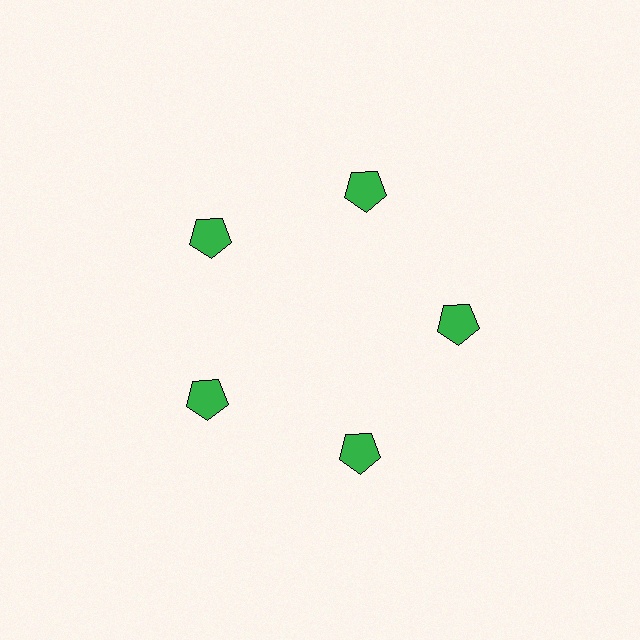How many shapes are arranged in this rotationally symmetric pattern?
There are 5 shapes, arranged in 5 groups of 1.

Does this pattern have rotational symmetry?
Yes, this pattern has 5-fold rotational symmetry. It looks the same after rotating 72 degrees around the center.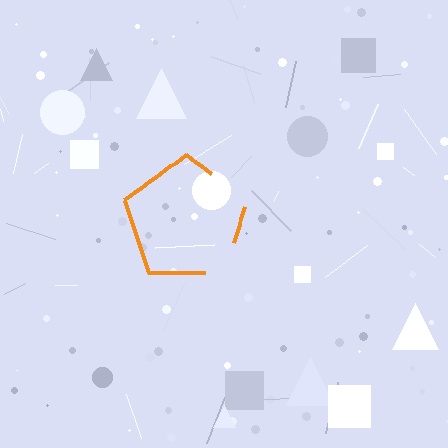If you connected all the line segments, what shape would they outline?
They would outline a pentagon.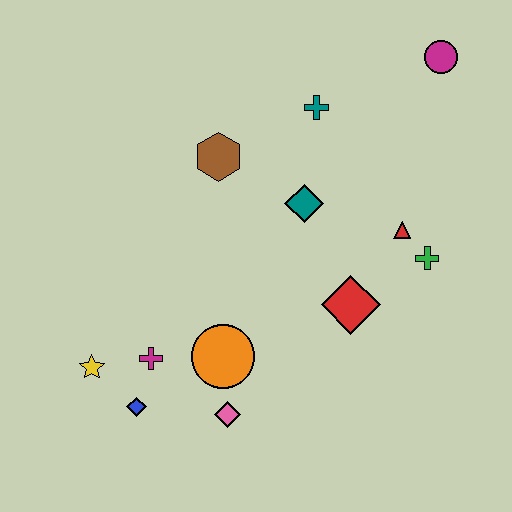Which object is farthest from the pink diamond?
The magenta circle is farthest from the pink diamond.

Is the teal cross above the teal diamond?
Yes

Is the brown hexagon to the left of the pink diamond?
Yes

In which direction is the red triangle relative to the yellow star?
The red triangle is to the right of the yellow star.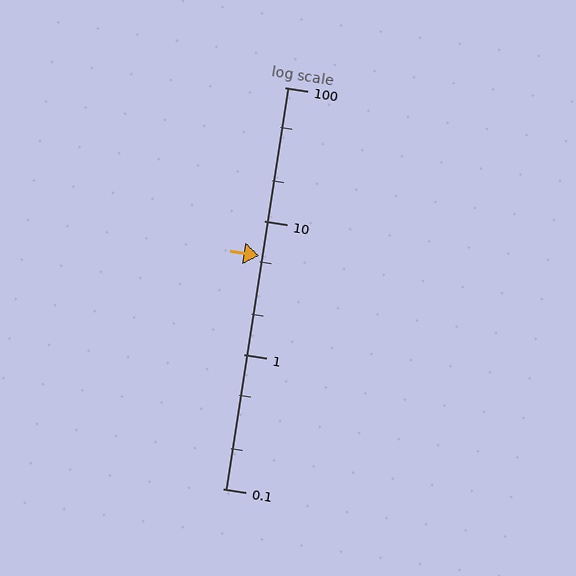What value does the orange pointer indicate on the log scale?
The pointer indicates approximately 5.5.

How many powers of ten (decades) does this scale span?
The scale spans 3 decades, from 0.1 to 100.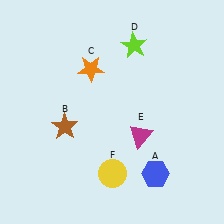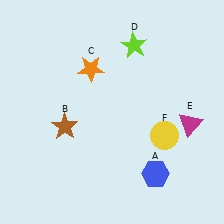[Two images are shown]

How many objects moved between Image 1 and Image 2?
2 objects moved between the two images.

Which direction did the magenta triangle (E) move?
The magenta triangle (E) moved right.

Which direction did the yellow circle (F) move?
The yellow circle (F) moved right.